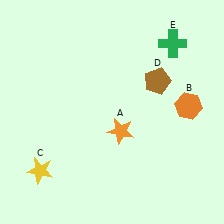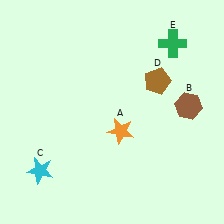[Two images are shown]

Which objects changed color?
B changed from orange to brown. C changed from yellow to cyan.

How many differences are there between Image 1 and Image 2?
There are 2 differences between the two images.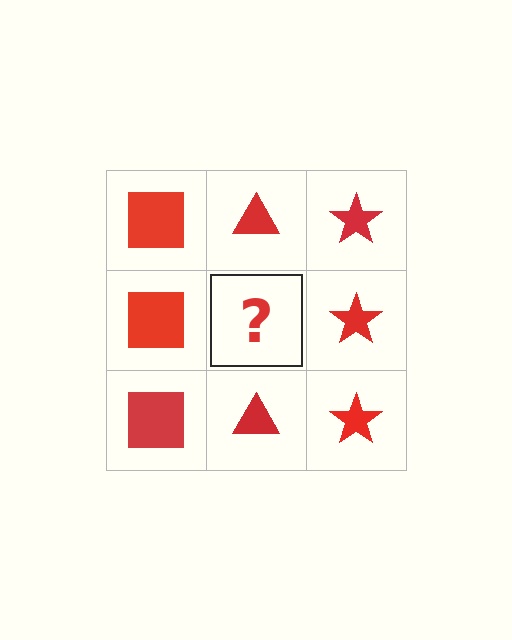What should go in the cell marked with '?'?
The missing cell should contain a red triangle.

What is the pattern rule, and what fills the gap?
The rule is that each column has a consistent shape. The gap should be filled with a red triangle.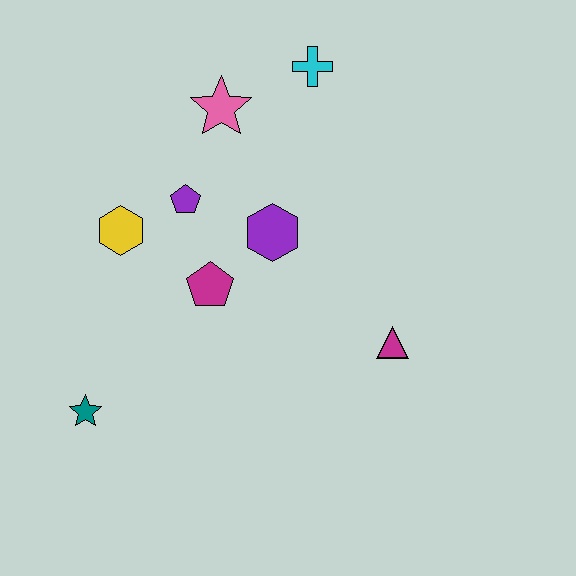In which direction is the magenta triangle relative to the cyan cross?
The magenta triangle is below the cyan cross.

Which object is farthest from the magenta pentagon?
The cyan cross is farthest from the magenta pentagon.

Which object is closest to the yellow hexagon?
The purple pentagon is closest to the yellow hexagon.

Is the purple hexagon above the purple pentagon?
No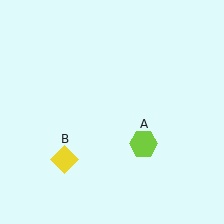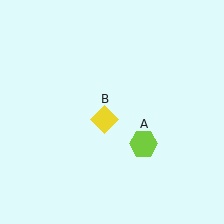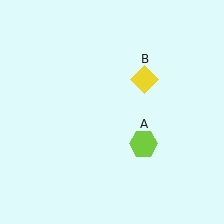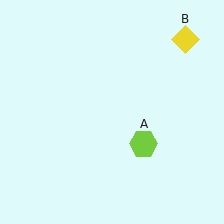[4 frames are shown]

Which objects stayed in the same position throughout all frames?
Lime hexagon (object A) remained stationary.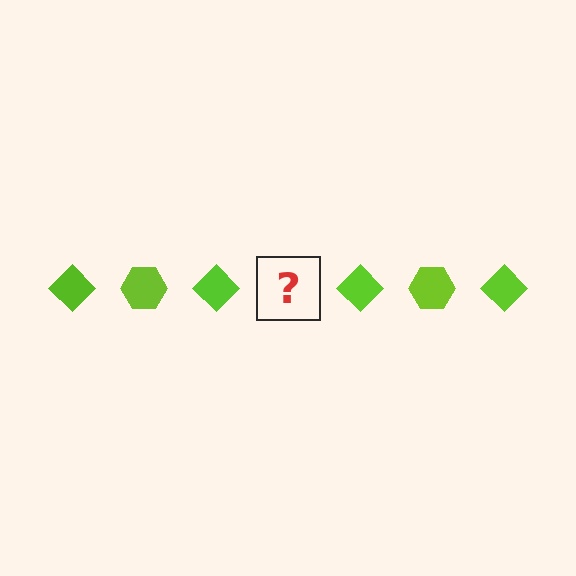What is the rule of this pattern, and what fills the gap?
The rule is that the pattern cycles through diamond, hexagon shapes in lime. The gap should be filled with a lime hexagon.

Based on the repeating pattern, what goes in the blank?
The blank should be a lime hexagon.